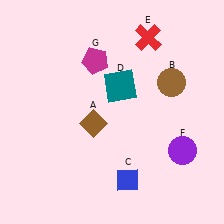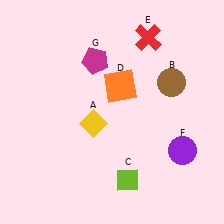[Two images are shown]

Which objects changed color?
A changed from brown to yellow. C changed from blue to lime. D changed from teal to orange.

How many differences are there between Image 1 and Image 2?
There are 3 differences between the two images.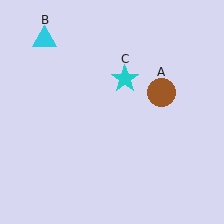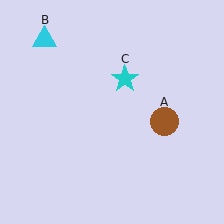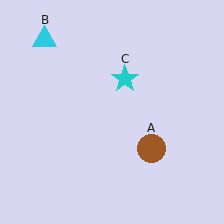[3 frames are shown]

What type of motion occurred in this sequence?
The brown circle (object A) rotated clockwise around the center of the scene.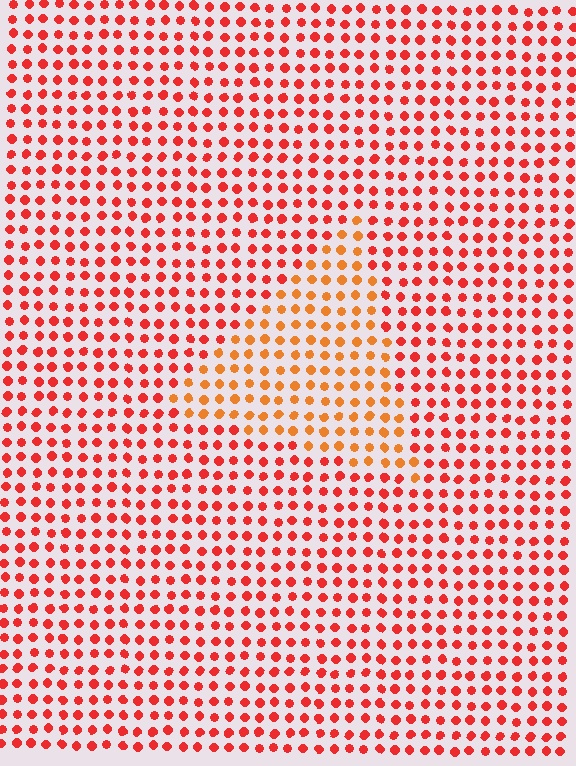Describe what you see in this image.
The image is filled with small red elements in a uniform arrangement. A triangle-shaped region is visible where the elements are tinted to a slightly different hue, forming a subtle color boundary.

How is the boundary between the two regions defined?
The boundary is defined purely by a slight shift in hue (about 28 degrees). Spacing, size, and orientation are identical on both sides.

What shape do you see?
I see a triangle.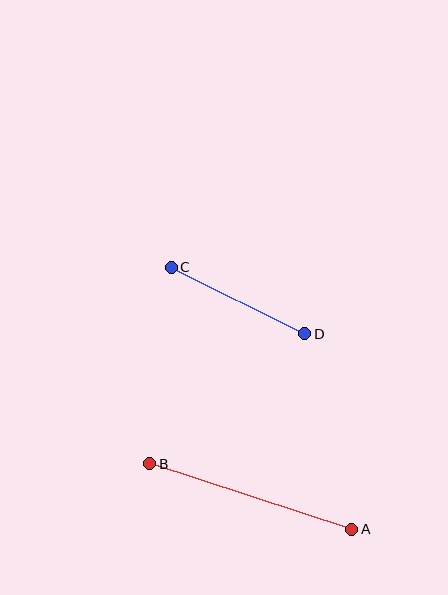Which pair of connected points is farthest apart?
Points A and B are farthest apart.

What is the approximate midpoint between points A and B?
The midpoint is at approximately (251, 497) pixels.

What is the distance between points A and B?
The distance is approximately 212 pixels.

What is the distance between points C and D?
The distance is approximately 149 pixels.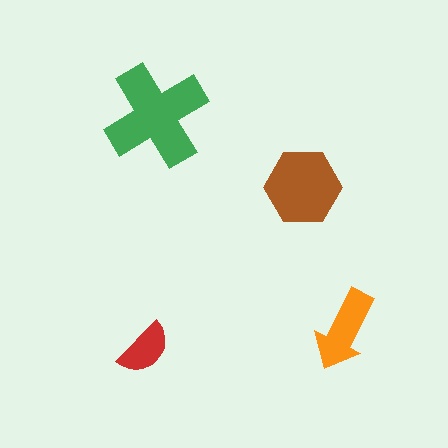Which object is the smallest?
The red semicircle.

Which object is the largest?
The green cross.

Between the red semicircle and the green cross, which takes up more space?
The green cross.